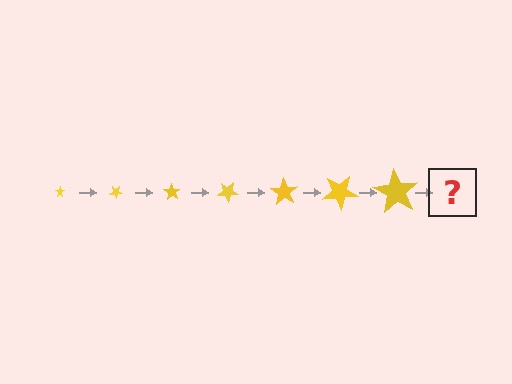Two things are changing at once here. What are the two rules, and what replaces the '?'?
The two rules are that the star grows larger each step and it rotates 35 degrees each step. The '?' should be a star, larger than the previous one and rotated 245 degrees from the start.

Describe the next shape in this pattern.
It should be a star, larger than the previous one and rotated 245 degrees from the start.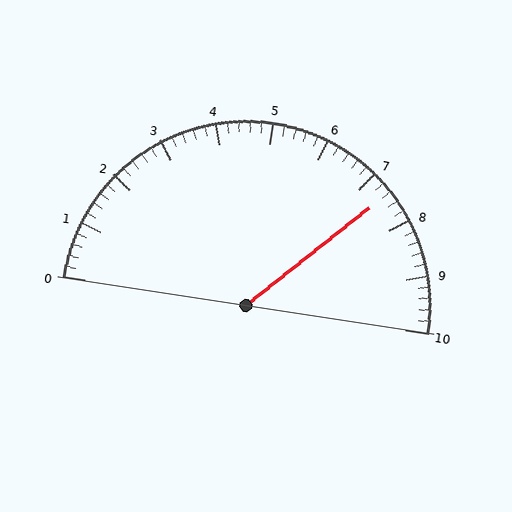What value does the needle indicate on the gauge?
The needle indicates approximately 7.4.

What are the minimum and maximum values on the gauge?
The gauge ranges from 0 to 10.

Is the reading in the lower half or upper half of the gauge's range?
The reading is in the upper half of the range (0 to 10).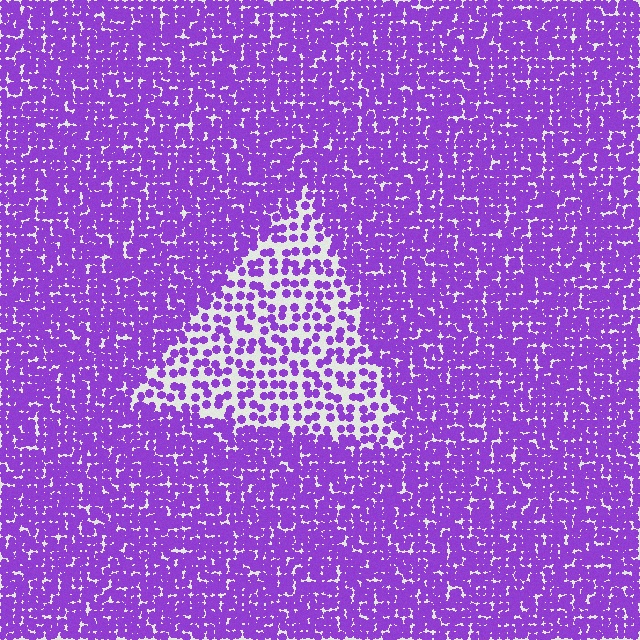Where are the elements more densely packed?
The elements are more densely packed outside the triangle boundary.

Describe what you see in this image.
The image contains small purple elements arranged at two different densities. A triangle-shaped region is visible where the elements are less densely packed than the surrounding area.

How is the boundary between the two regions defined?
The boundary is defined by a change in element density (approximately 2.3x ratio). All elements are the same color, size, and shape.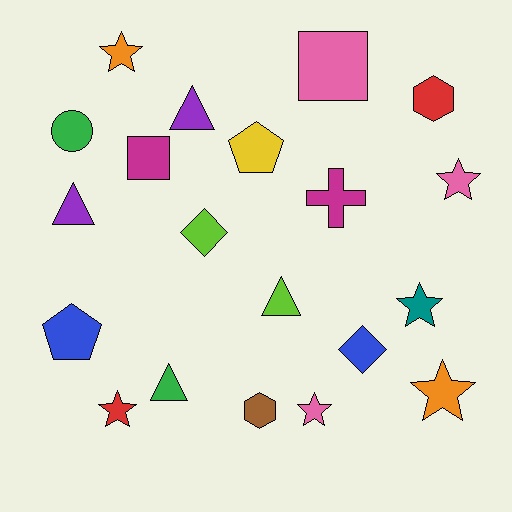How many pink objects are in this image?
There are 3 pink objects.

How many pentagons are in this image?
There are 2 pentagons.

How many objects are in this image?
There are 20 objects.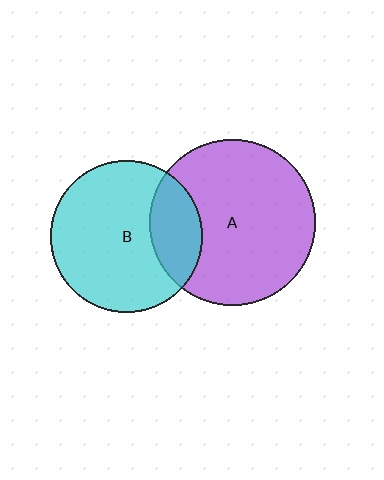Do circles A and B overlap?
Yes.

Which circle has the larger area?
Circle A (purple).